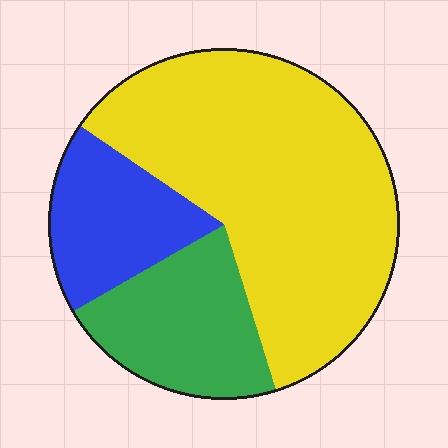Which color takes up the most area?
Yellow, at roughly 60%.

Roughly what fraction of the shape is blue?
Blue takes up less than a quarter of the shape.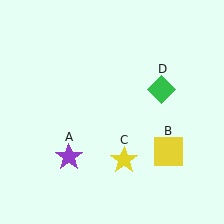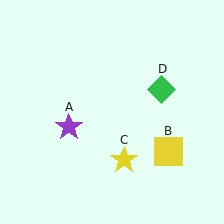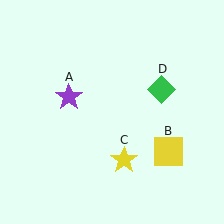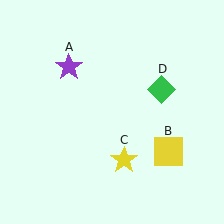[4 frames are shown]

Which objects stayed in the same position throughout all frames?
Yellow square (object B) and yellow star (object C) and green diamond (object D) remained stationary.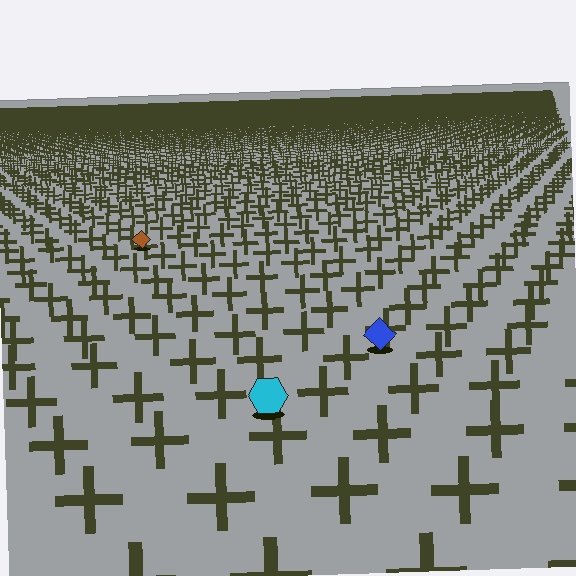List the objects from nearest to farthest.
From nearest to farthest: the cyan hexagon, the blue diamond, the brown diamond.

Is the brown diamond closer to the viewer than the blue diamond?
No. The blue diamond is closer — you can tell from the texture gradient: the ground texture is coarser near it.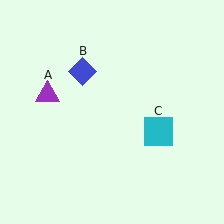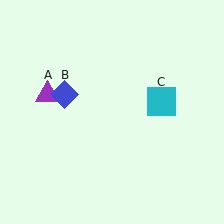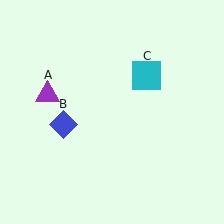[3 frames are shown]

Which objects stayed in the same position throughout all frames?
Purple triangle (object A) remained stationary.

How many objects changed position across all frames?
2 objects changed position: blue diamond (object B), cyan square (object C).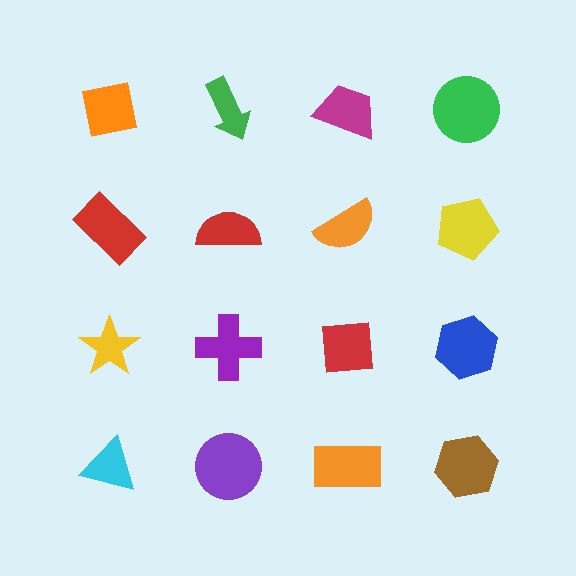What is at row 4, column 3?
An orange rectangle.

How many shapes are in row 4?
4 shapes.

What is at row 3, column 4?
A blue hexagon.